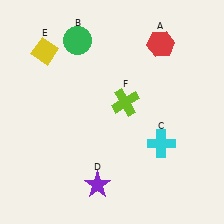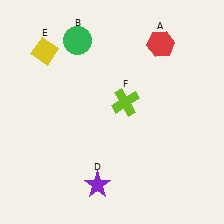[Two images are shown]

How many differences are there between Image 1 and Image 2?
There is 1 difference between the two images.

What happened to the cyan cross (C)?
The cyan cross (C) was removed in Image 2. It was in the bottom-right area of Image 1.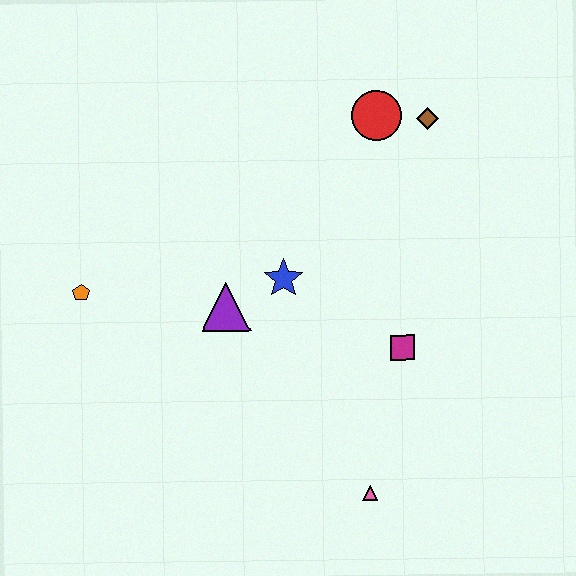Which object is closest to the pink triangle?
The magenta square is closest to the pink triangle.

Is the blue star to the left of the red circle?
Yes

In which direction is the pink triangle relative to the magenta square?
The pink triangle is below the magenta square.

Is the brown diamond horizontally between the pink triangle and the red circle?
No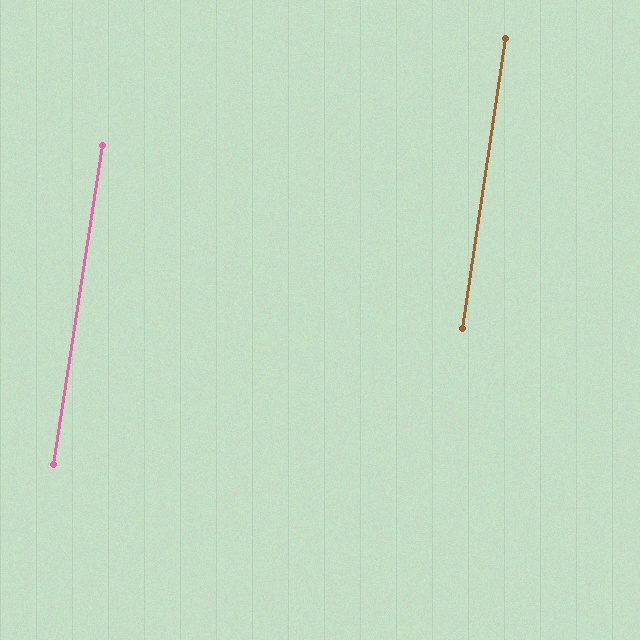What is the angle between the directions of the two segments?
Approximately 0 degrees.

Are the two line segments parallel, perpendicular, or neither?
Parallel — their directions differ by only 0.3°.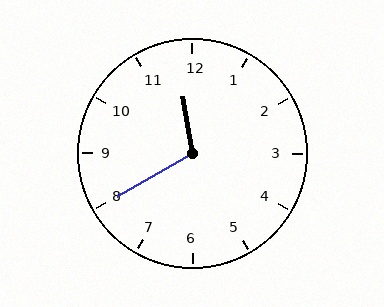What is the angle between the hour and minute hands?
Approximately 110 degrees.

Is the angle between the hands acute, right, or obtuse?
It is obtuse.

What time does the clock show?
11:40.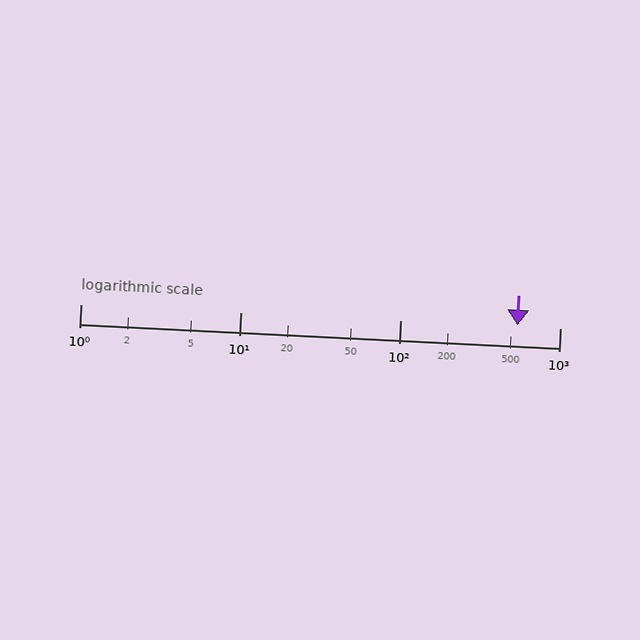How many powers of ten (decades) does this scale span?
The scale spans 3 decades, from 1 to 1000.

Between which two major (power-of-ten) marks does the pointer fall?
The pointer is between 100 and 1000.